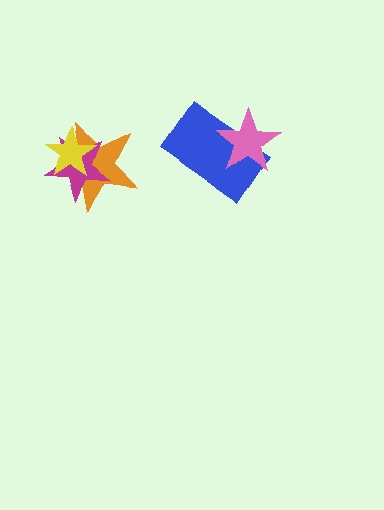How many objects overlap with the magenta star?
2 objects overlap with the magenta star.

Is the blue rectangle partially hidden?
Yes, it is partially covered by another shape.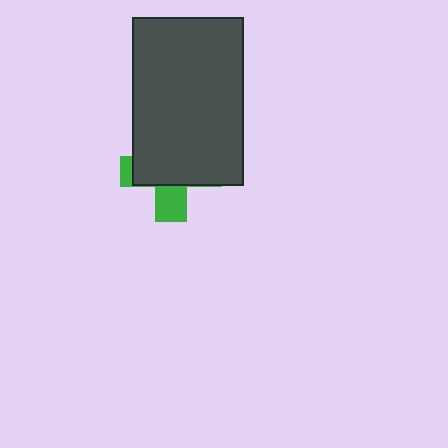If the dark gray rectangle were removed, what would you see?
You would see the complete green cross.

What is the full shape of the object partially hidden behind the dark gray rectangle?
The partially hidden object is a green cross.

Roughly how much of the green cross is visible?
A small part of it is visible (roughly 30%).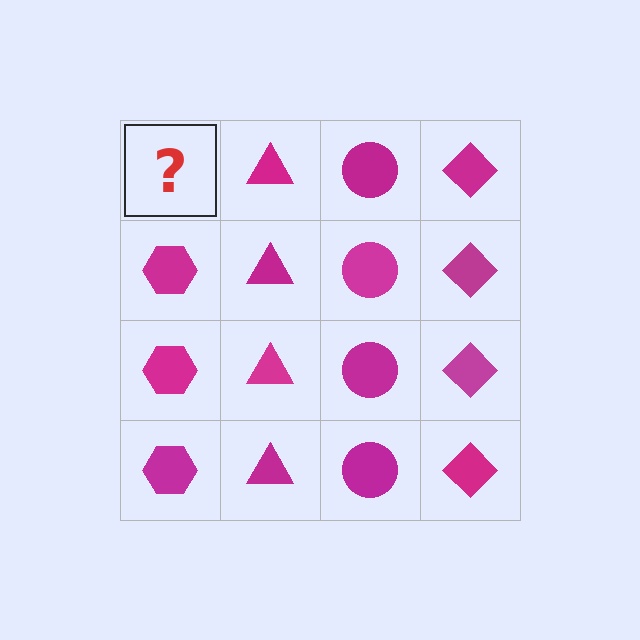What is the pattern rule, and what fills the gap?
The rule is that each column has a consistent shape. The gap should be filled with a magenta hexagon.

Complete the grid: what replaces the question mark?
The question mark should be replaced with a magenta hexagon.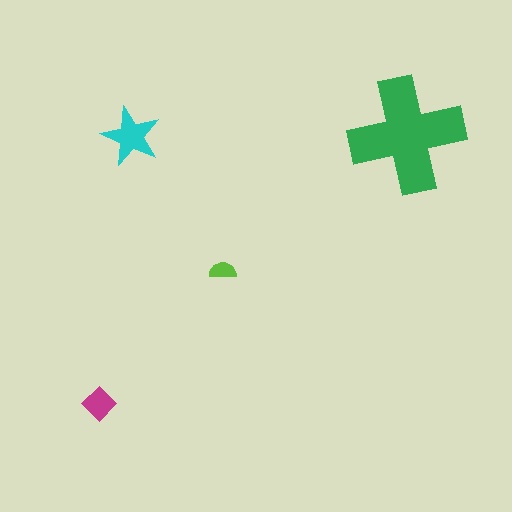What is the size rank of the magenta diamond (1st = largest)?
3rd.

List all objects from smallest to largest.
The lime semicircle, the magenta diamond, the cyan star, the green cross.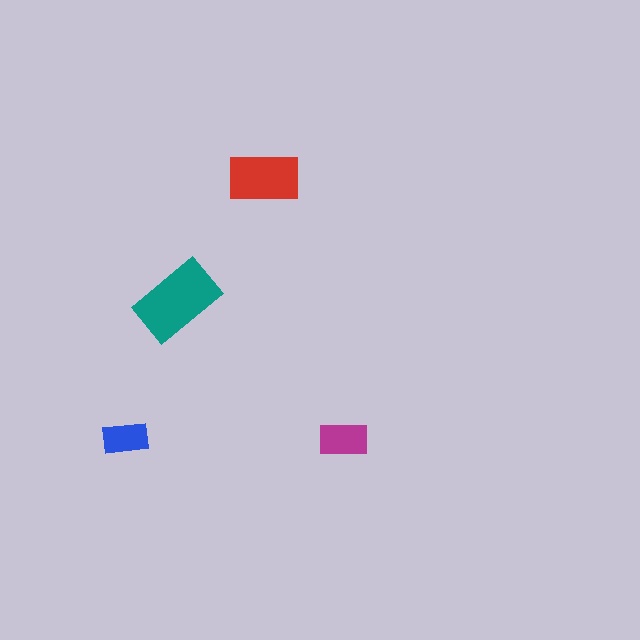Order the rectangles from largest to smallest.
the teal one, the red one, the magenta one, the blue one.